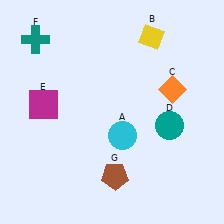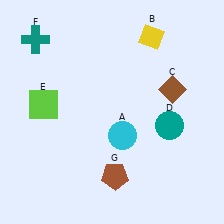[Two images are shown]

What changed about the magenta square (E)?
In Image 1, E is magenta. In Image 2, it changed to lime.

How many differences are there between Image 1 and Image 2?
There are 2 differences between the two images.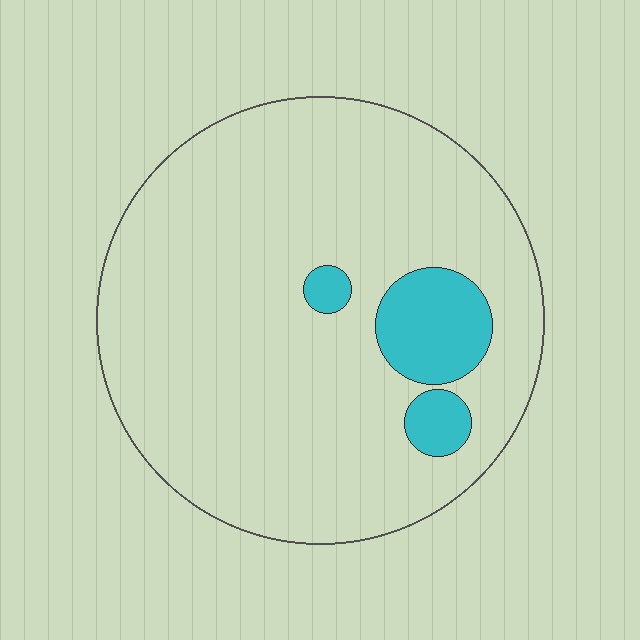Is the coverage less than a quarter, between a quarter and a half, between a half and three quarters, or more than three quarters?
Less than a quarter.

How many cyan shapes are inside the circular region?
3.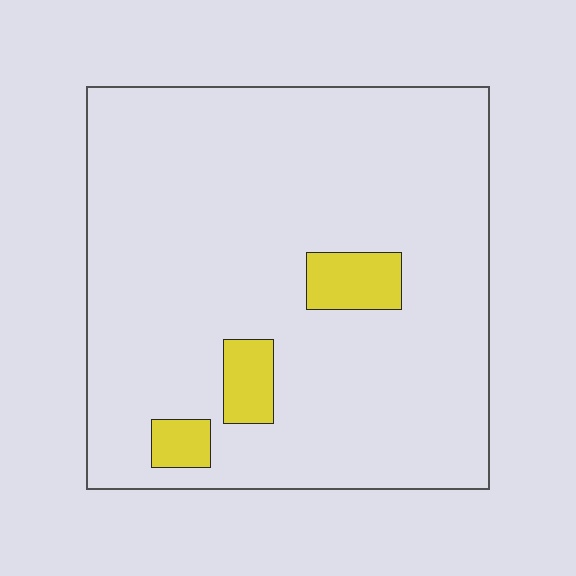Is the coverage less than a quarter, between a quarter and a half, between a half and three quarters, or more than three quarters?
Less than a quarter.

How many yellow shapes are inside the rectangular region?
3.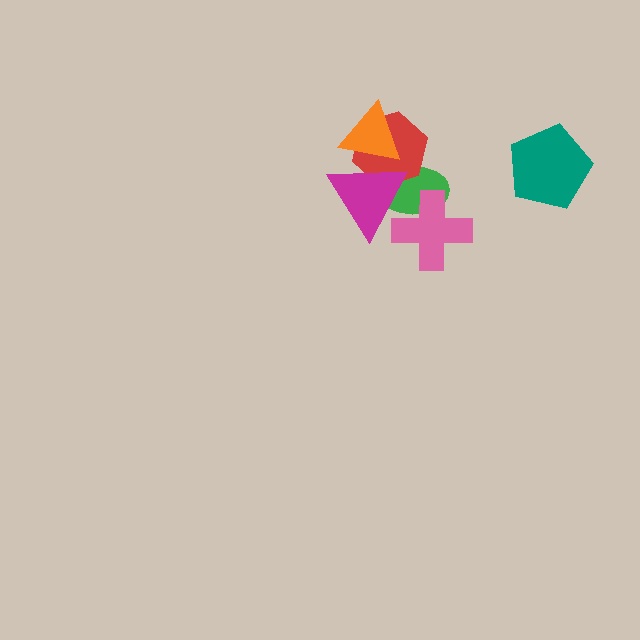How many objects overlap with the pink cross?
2 objects overlap with the pink cross.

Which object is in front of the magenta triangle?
The orange triangle is in front of the magenta triangle.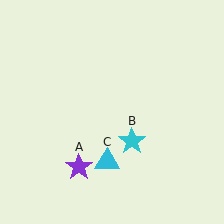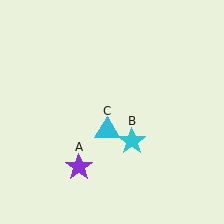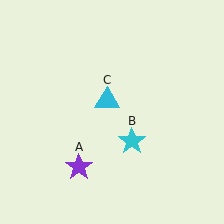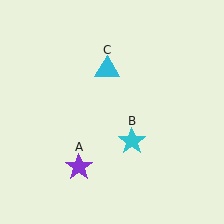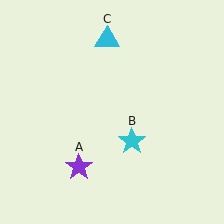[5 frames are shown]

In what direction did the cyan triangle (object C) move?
The cyan triangle (object C) moved up.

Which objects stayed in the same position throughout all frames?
Purple star (object A) and cyan star (object B) remained stationary.